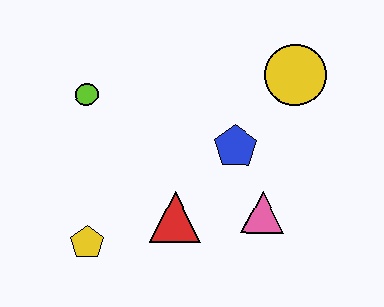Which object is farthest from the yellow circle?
The yellow pentagon is farthest from the yellow circle.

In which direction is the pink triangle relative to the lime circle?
The pink triangle is to the right of the lime circle.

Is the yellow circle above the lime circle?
Yes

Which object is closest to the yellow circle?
The blue pentagon is closest to the yellow circle.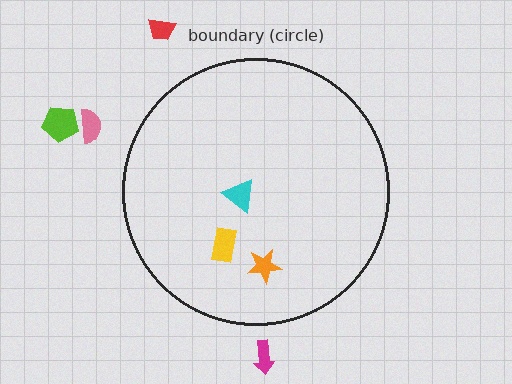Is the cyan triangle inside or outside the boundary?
Inside.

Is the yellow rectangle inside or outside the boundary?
Inside.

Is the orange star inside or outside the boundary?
Inside.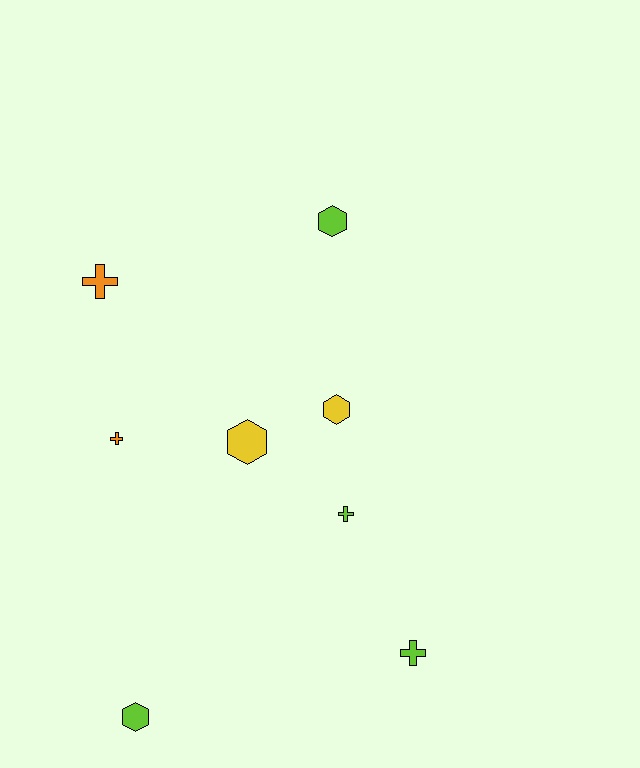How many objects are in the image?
There are 8 objects.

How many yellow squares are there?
There are no yellow squares.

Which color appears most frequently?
Lime, with 4 objects.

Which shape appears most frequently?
Cross, with 4 objects.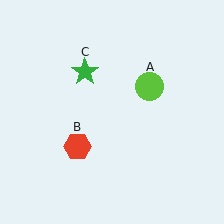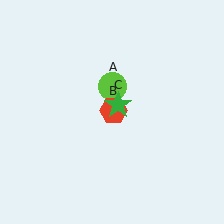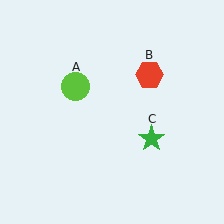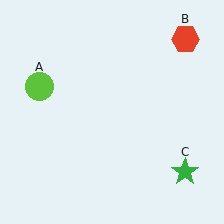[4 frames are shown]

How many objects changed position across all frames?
3 objects changed position: lime circle (object A), red hexagon (object B), green star (object C).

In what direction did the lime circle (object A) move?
The lime circle (object A) moved left.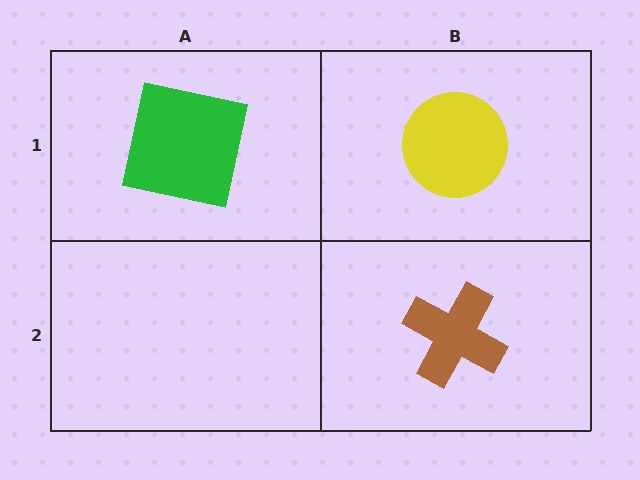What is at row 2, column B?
A brown cross.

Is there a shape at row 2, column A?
No, that cell is empty.